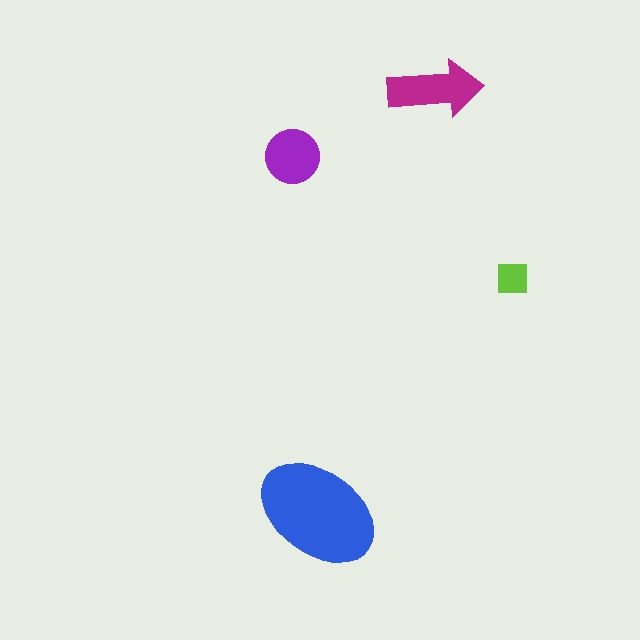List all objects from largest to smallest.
The blue ellipse, the magenta arrow, the purple circle, the lime square.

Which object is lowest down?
The blue ellipse is bottommost.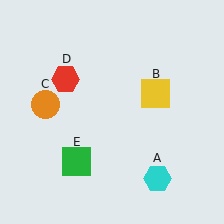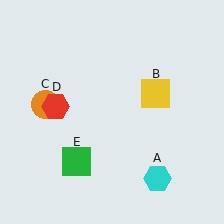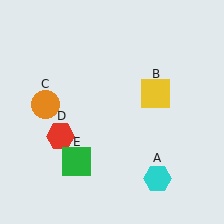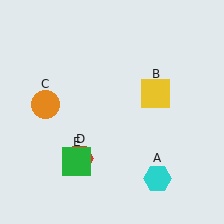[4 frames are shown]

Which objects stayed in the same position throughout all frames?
Cyan hexagon (object A) and yellow square (object B) and orange circle (object C) and green square (object E) remained stationary.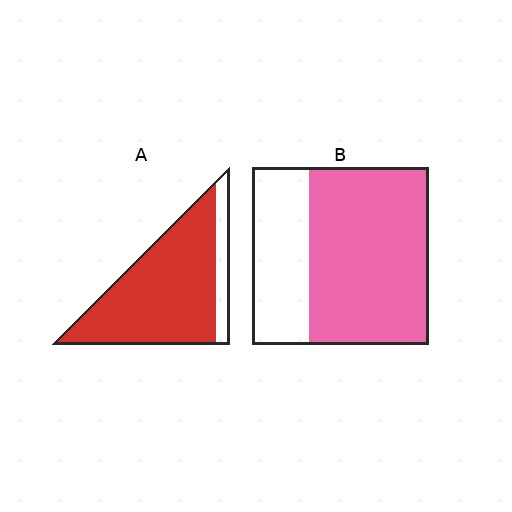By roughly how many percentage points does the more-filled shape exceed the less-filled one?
By roughly 15 percentage points (A over B).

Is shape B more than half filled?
Yes.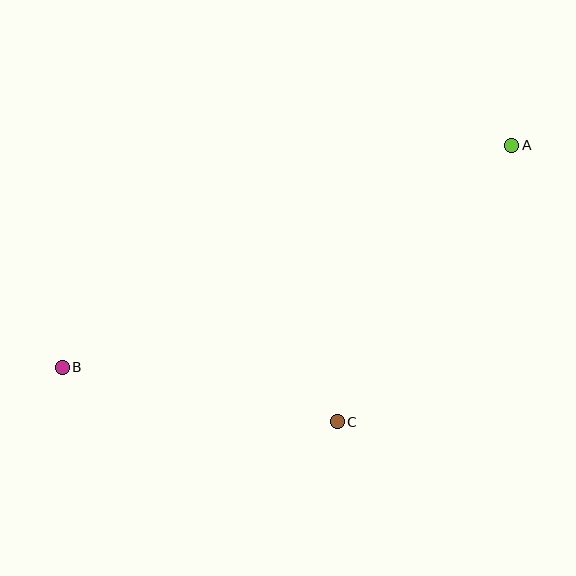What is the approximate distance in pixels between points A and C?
The distance between A and C is approximately 327 pixels.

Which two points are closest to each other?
Points B and C are closest to each other.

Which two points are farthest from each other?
Points A and B are farthest from each other.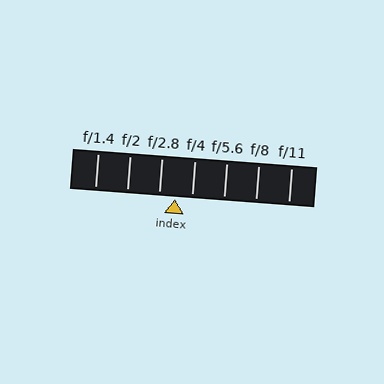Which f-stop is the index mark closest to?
The index mark is closest to f/2.8.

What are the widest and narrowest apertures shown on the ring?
The widest aperture shown is f/1.4 and the narrowest is f/11.